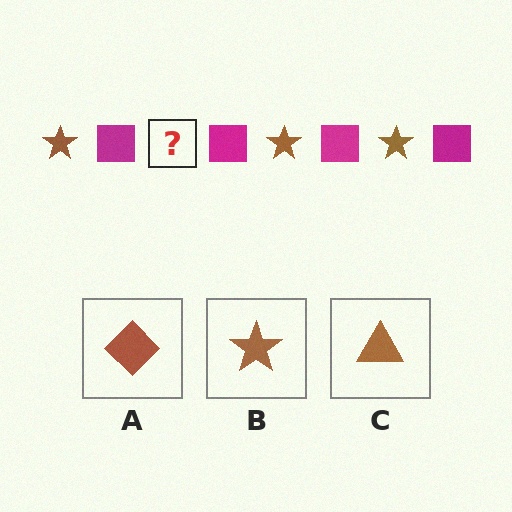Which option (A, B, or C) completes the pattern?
B.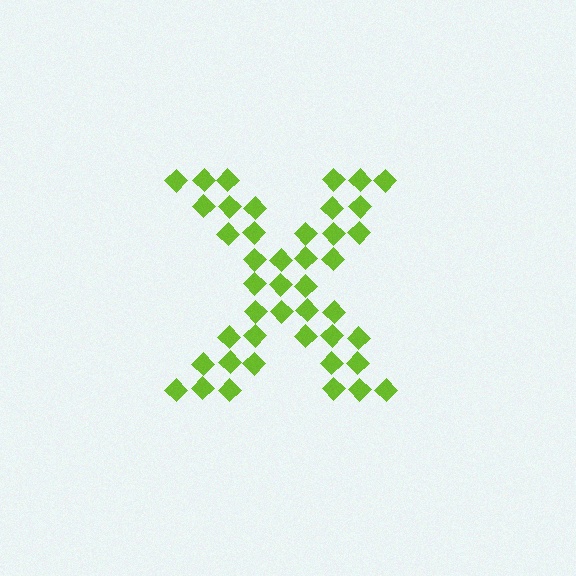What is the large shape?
The large shape is the letter X.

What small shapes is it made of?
It is made of small diamonds.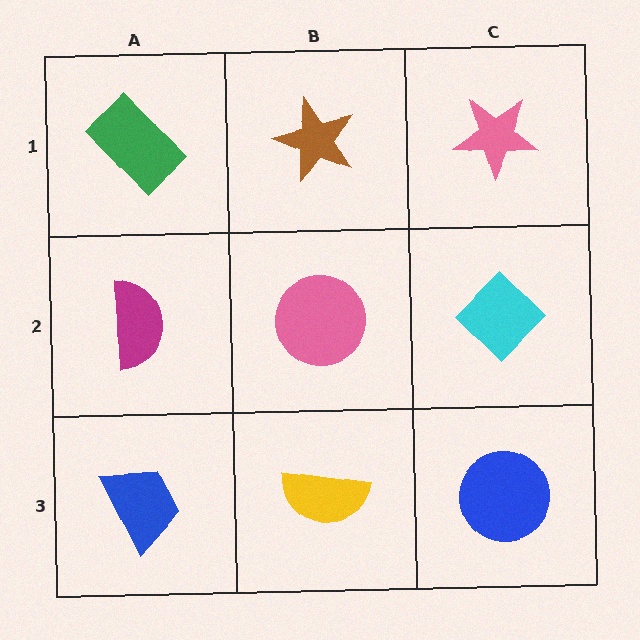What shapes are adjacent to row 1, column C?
A cyan diamond (row 2, column C), a brown star (row 1, column B).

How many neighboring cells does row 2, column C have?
3.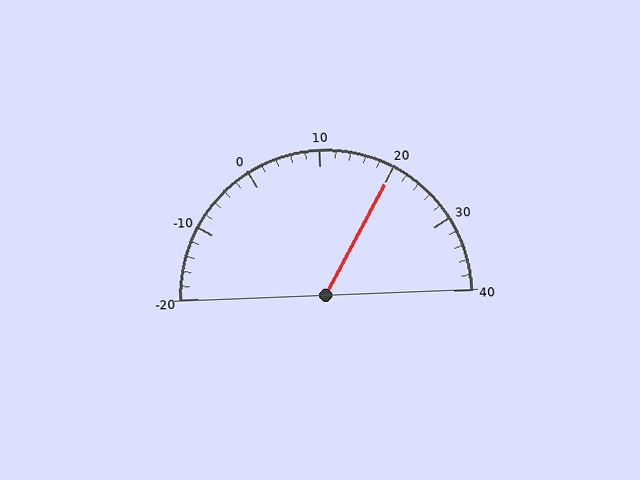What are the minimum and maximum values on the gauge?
The gauge ranges from -20 to 40.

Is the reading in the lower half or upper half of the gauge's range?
The reading is in the upper half of the range (-20 to 40).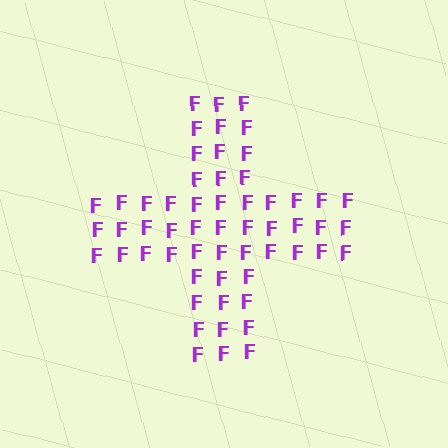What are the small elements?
The small elements are letter F's.